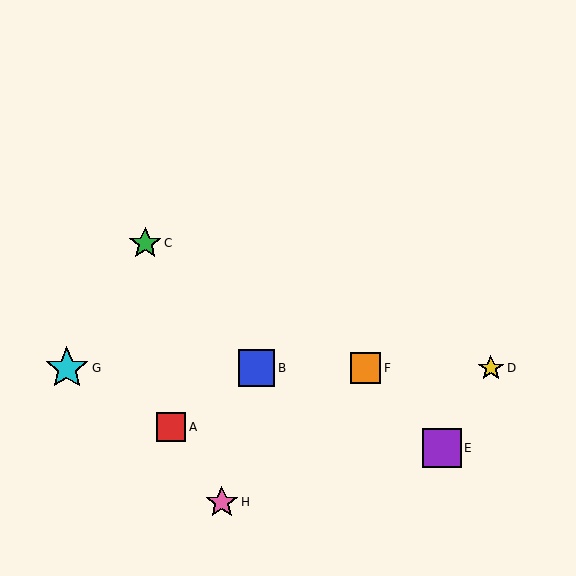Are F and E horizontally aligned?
No, F is at y≈368 and E is at y≈448.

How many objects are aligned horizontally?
4 objects (B, D, F, G) are aligned horizontally.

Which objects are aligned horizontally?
Objects B, D, F, G are aligned horizontally.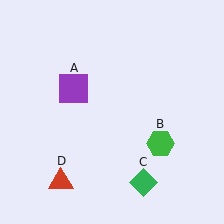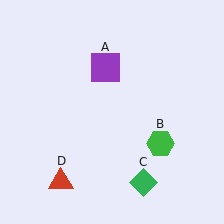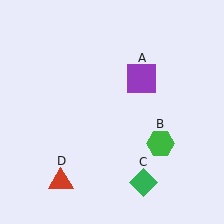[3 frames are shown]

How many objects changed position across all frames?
1 object changed position: purple square (object A).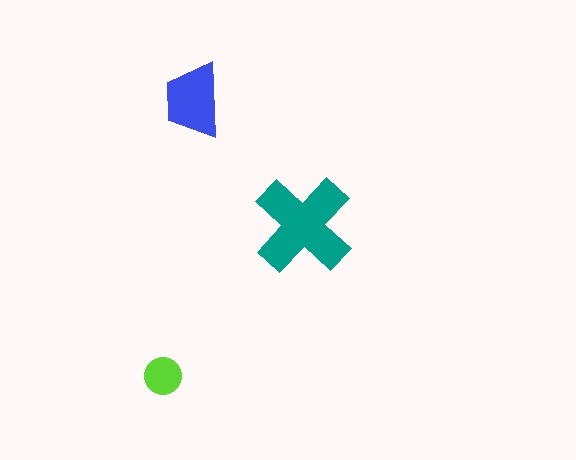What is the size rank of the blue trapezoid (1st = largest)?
2nd.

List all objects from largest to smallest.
The teal cross, the blue trapezoid, the lime circle.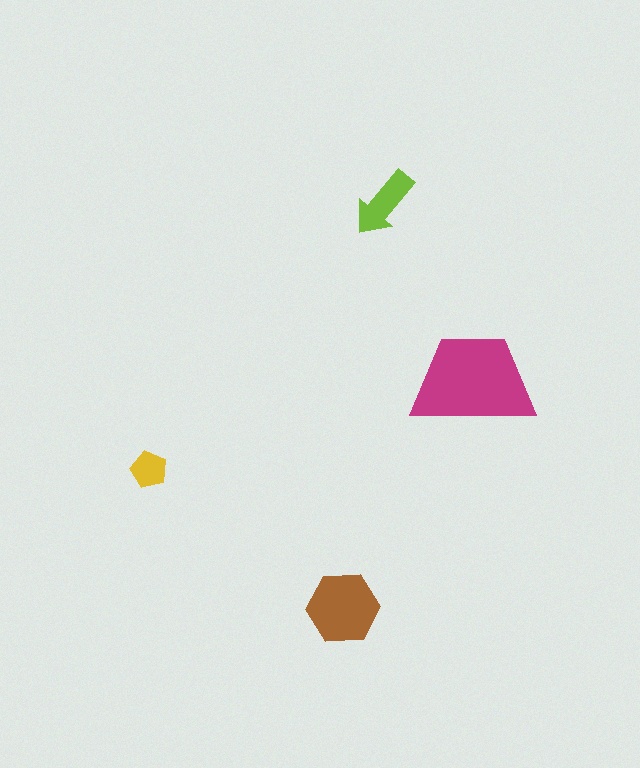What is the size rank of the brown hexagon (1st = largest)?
2nd.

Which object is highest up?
The lime arrow is topmost.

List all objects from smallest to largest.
The yellow pentagon, the lime arrow, the brown hexagon, the magenta trapezoid.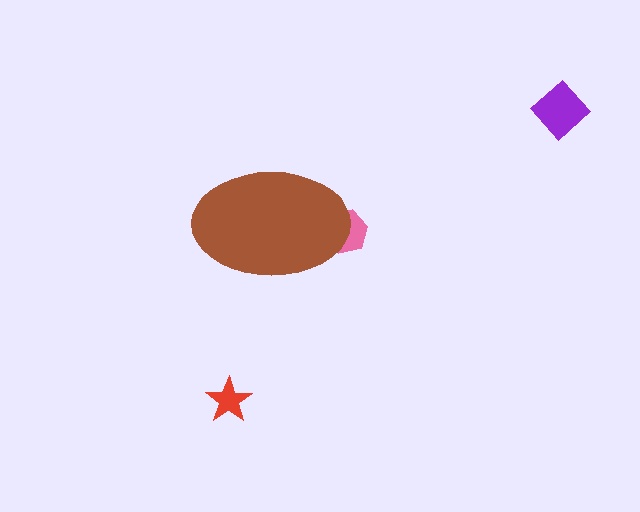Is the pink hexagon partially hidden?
Yes, the pink hexagon is partially hidden behind the brown ellipse.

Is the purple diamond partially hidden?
No, the purple diamond is fully visible.